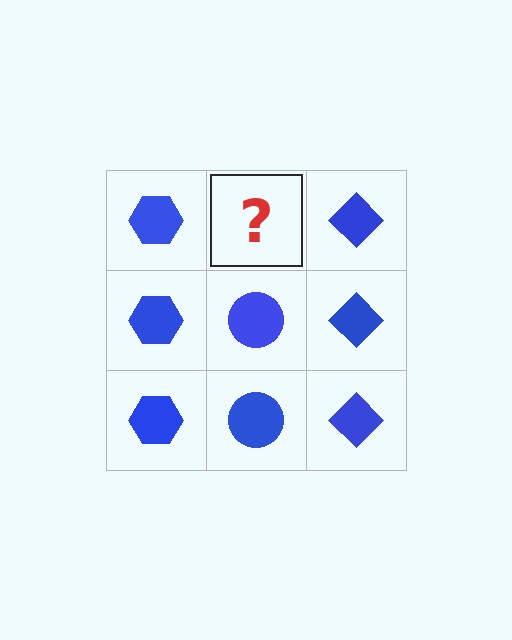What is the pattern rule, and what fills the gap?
The rule is that each column has a consistent shape. The gap should be filled with a blue circle.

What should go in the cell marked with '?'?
The missing cell should contain a blue circle.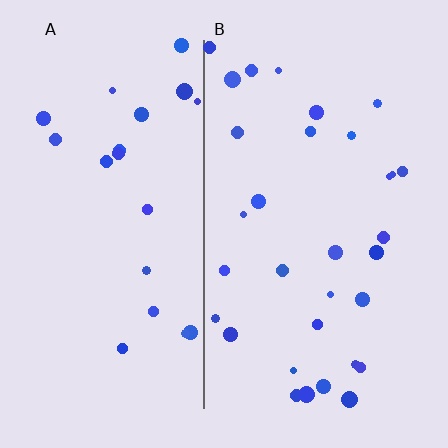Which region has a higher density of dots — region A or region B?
B (the right).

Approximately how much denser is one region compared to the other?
Approximately 1.5× — region B over region A.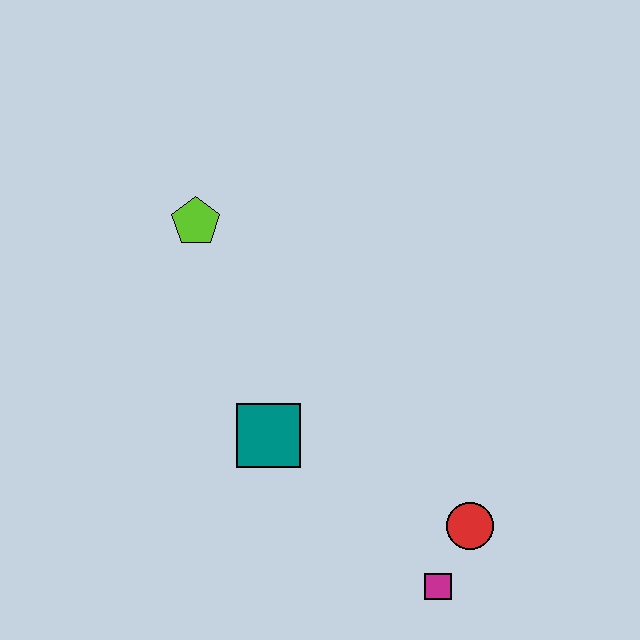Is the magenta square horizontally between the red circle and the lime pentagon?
Yes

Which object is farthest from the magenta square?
The lime pentagon is farthest from the magenta square.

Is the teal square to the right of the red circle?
No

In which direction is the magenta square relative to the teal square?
The magenta square is to the right of the teal square.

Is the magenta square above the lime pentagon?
No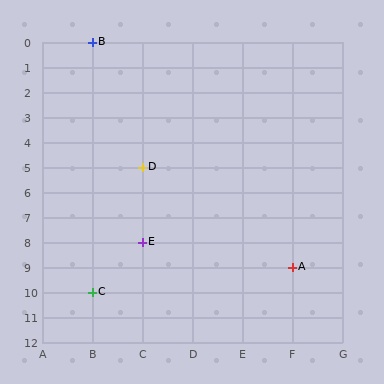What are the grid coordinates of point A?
Point A is at grid coordinates (F, 9).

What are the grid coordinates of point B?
Point B is at grid coordinates (B, 0).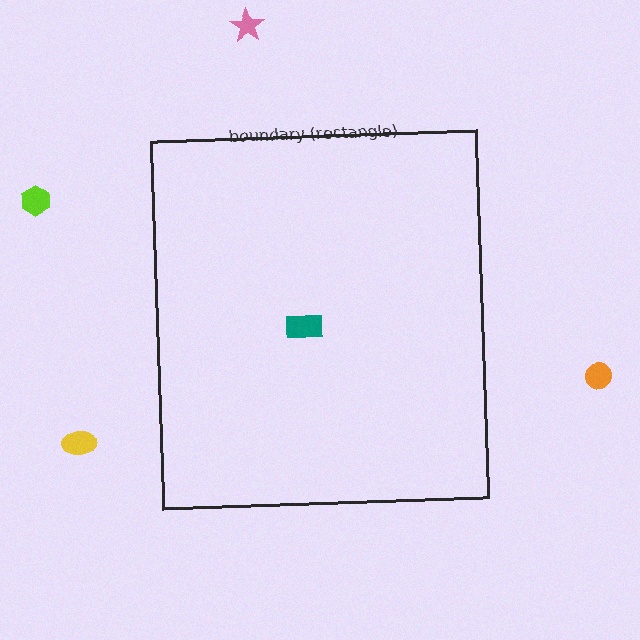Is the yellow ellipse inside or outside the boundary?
Outside.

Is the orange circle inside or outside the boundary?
Outside.